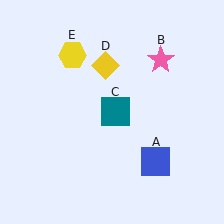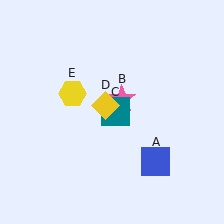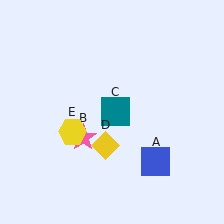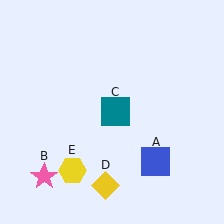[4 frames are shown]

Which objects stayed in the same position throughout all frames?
Blue square (object A) and teal square (object C) remained stationary.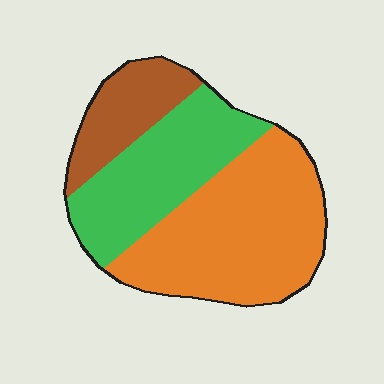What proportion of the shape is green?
Green covers around 35% of the shape.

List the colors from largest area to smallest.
From largest to smallest: orange, green, brown.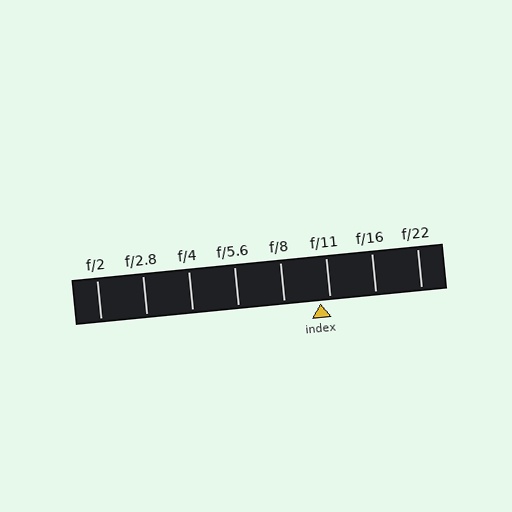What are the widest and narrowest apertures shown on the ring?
The widest aperture shown is f/2 and the narrowest is f/22.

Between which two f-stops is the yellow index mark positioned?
The index mark is between f/8 and f/11.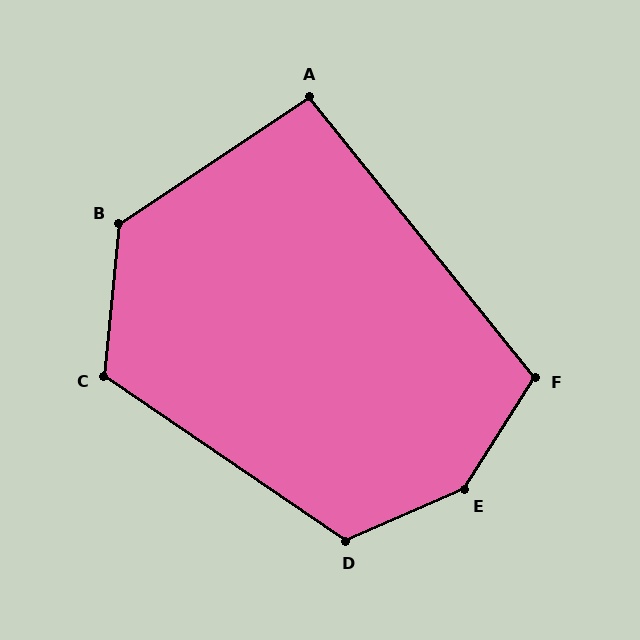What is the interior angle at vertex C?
Approximately 119 degrees (obtuse).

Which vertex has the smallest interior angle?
A, at approximately 95 degrees.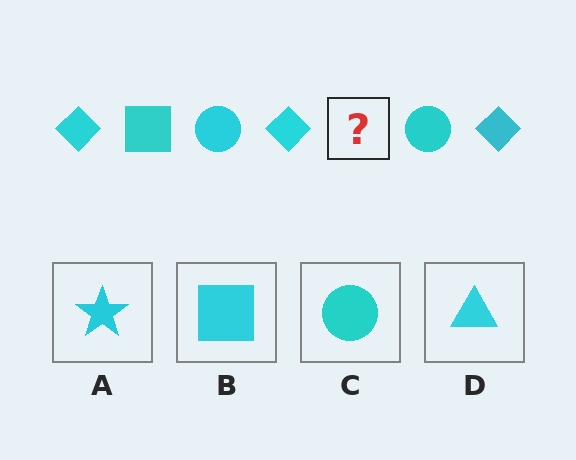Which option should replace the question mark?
Option B.